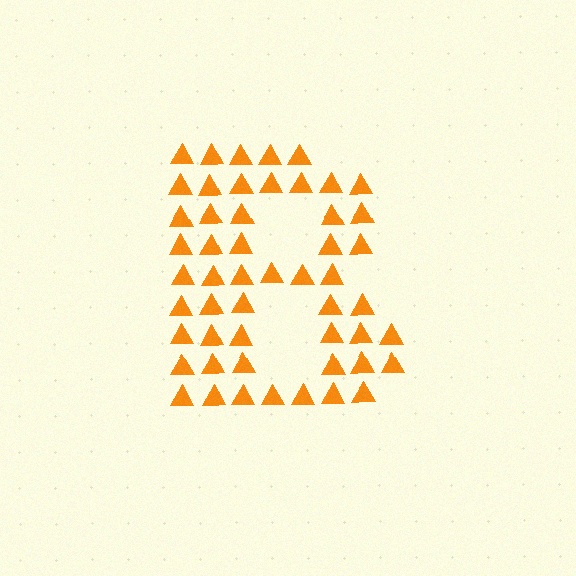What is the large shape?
The large shape is the letter B.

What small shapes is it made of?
It is made of small triangles.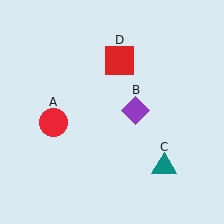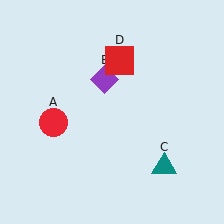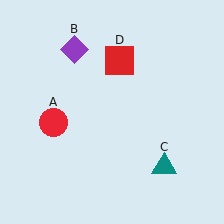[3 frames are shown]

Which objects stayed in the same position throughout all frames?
Red circle (object A) and teal triangle (object C) and red square (object D) remained stationary.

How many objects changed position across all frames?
1 object changed position: purple diamond (object B).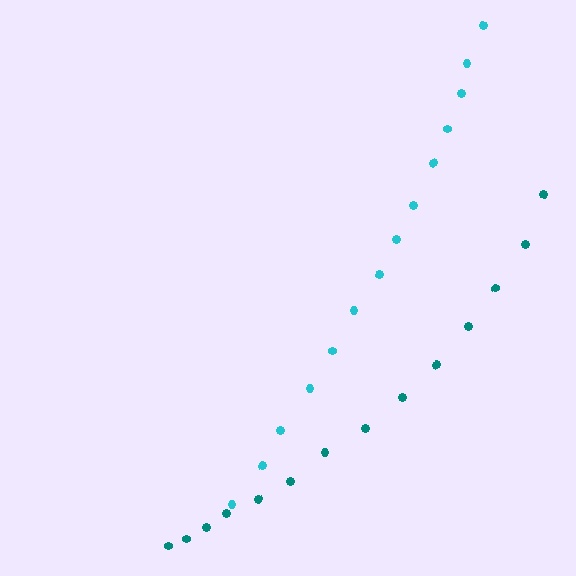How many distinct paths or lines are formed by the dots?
There are 2 distinct paths.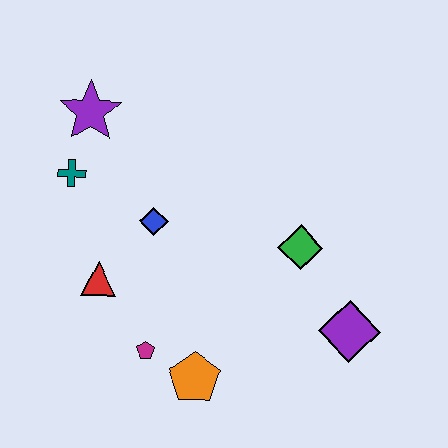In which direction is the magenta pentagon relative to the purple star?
The magenta pentagon is below the purple star.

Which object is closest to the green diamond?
The purple diamond is closest to the green diamond.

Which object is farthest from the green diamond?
The purple star is farthest from the green diamond.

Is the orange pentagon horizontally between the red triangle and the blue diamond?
No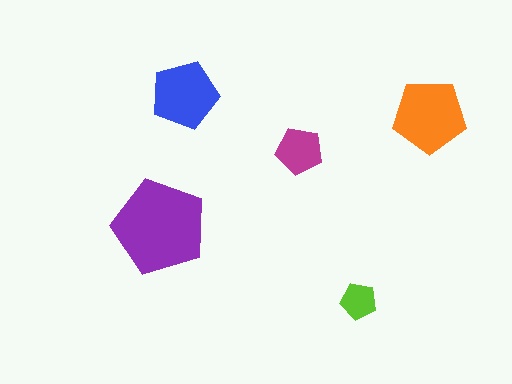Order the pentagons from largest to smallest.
the purple one, the orange one, the blue one, the magenta one, the lime one.